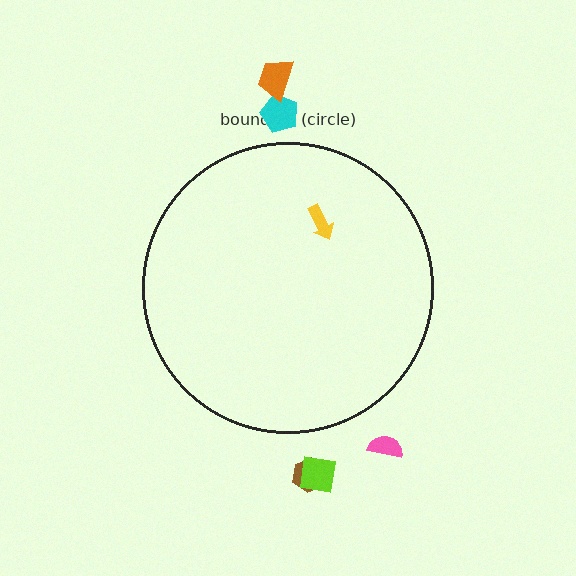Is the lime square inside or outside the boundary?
Outside.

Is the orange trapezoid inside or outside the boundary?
Outside.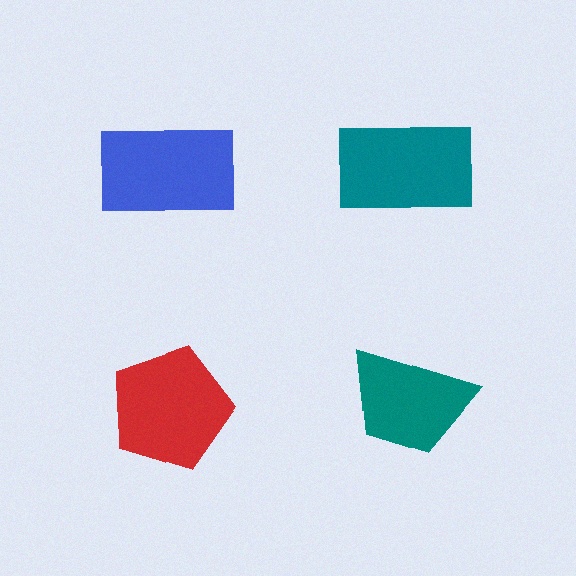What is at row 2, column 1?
A red pentagon.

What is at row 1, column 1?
A blue rectangle.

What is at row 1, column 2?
A teal rectangle.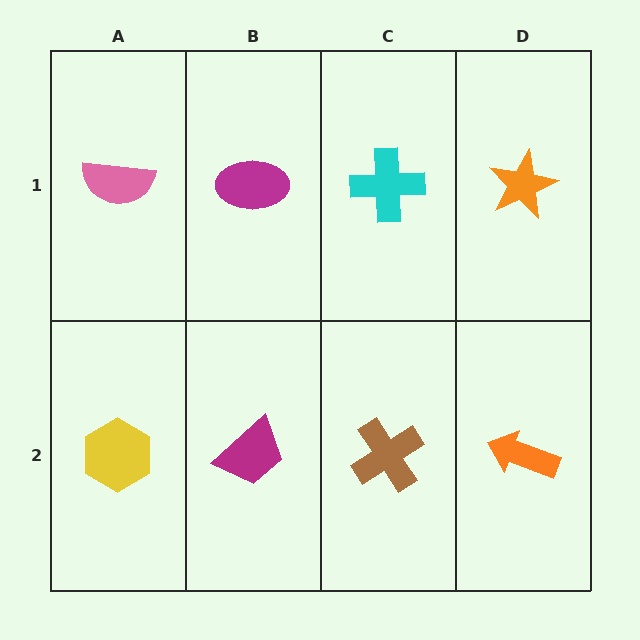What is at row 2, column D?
An orange arrow.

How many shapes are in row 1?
4 shapes.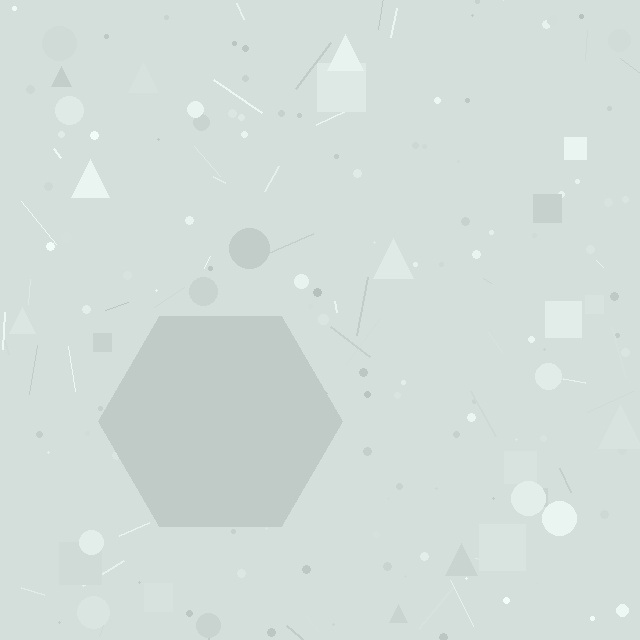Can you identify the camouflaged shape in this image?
The camouflaged shape is a hexagon.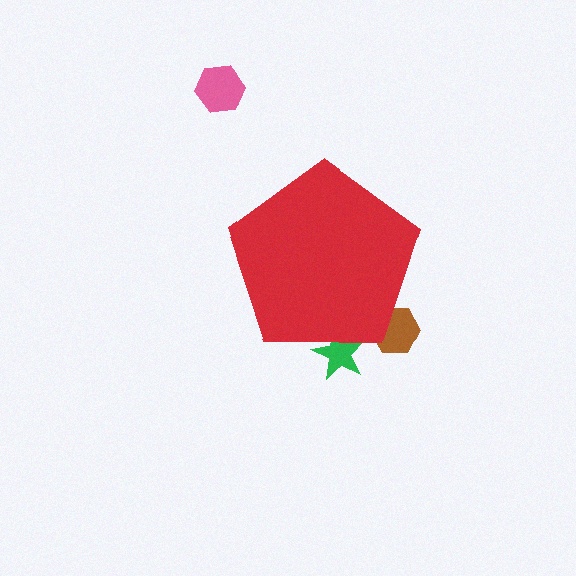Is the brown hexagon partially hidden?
Yes, the brown hexagon is partially hidden behind the red pentagon.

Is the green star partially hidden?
Yes, the green star is partially hidden behind the red pentagon.